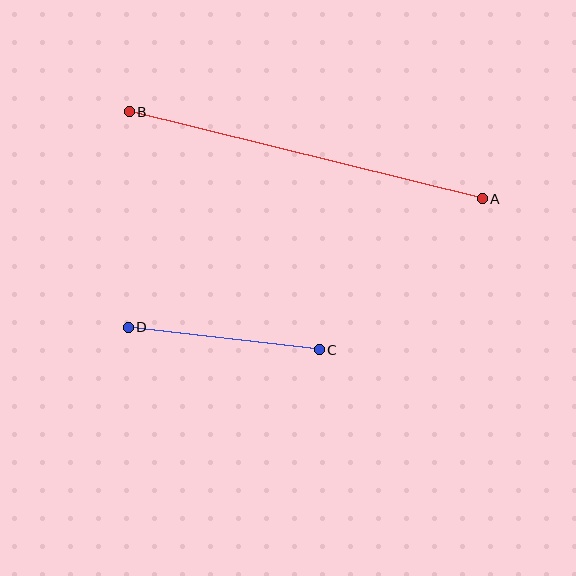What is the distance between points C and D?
The distance is approximately 192 pixels.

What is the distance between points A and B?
The distance is approximately 364 pixels.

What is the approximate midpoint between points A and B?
The midpoint is at approximately (306, 155) pixels.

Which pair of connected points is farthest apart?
Points A and B are farthest apart.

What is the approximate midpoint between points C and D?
The midpoint is at approximately (224, 339) pixels.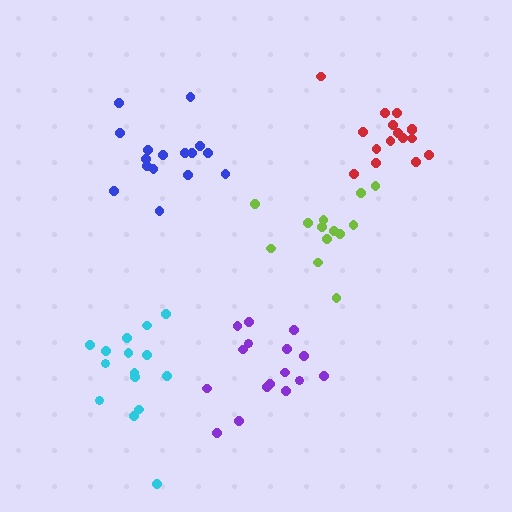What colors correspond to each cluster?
The clusters are colored: blue, purple, red, lime, cyan.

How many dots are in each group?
Group 1: 16 dots, Group 2: 16 dots, Group 3: 16 dots, Group 4: 13 dots, Group 5: 15 dots (76 total).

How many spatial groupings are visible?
There are 5 spatial groupings.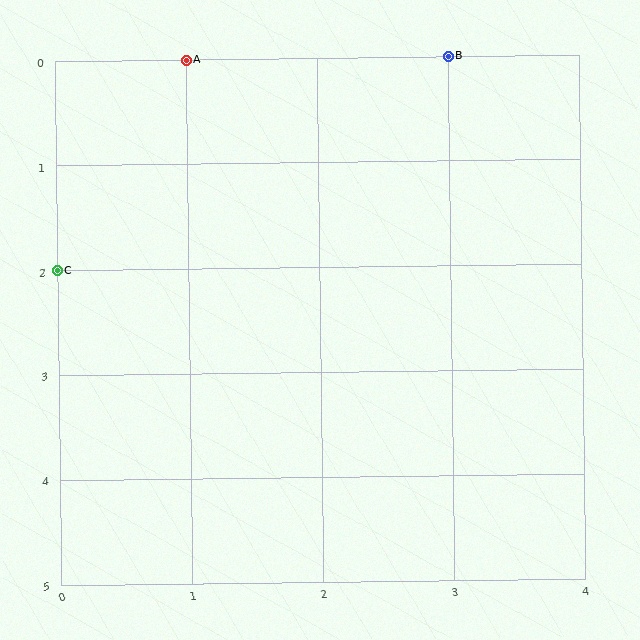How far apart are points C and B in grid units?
Points C and B are 3 columns and 2 rows apart (about 3.6 grid units diagonally).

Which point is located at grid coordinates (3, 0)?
Point B is at (3, 0).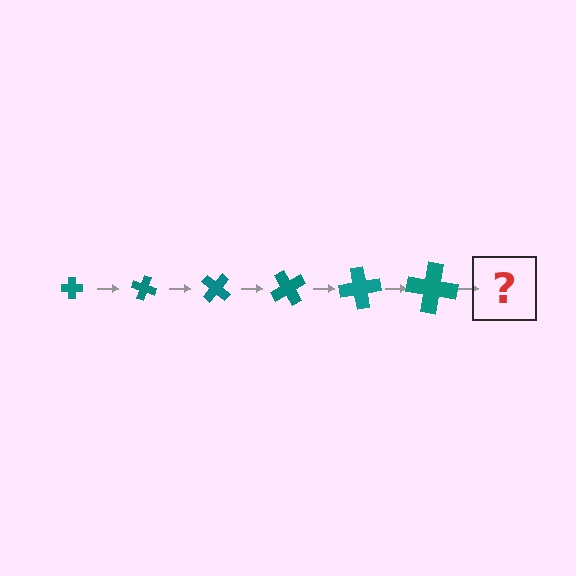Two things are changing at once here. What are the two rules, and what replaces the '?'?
The two rules are that the cross grows larger each step and it rotates 20 degrees each step. The '?' should be a cross, larger than the previous one and rotated 120 degrees from the start.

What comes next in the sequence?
The next element should be a cross, larger than the previous one and rotated 120 degrees from the start.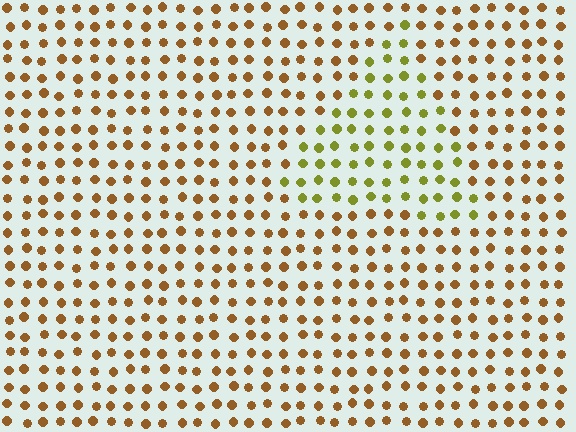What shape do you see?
I see a triangle.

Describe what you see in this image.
The image is filled with small brown elements in a uniform arrangement. A triangle-shaped region is visible where the elements are tinted to a slightly different hue, forming a subtle color boundary.